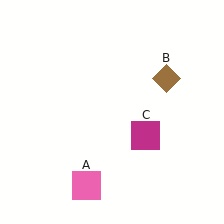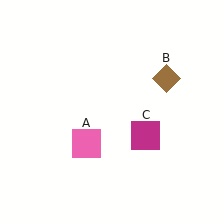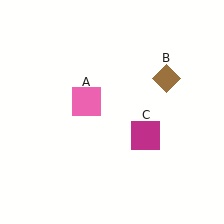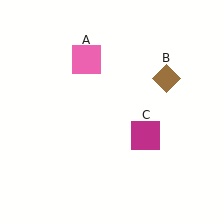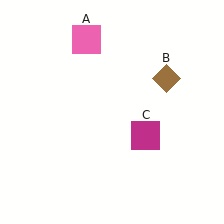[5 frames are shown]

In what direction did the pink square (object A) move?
The pink square (object A) moved up.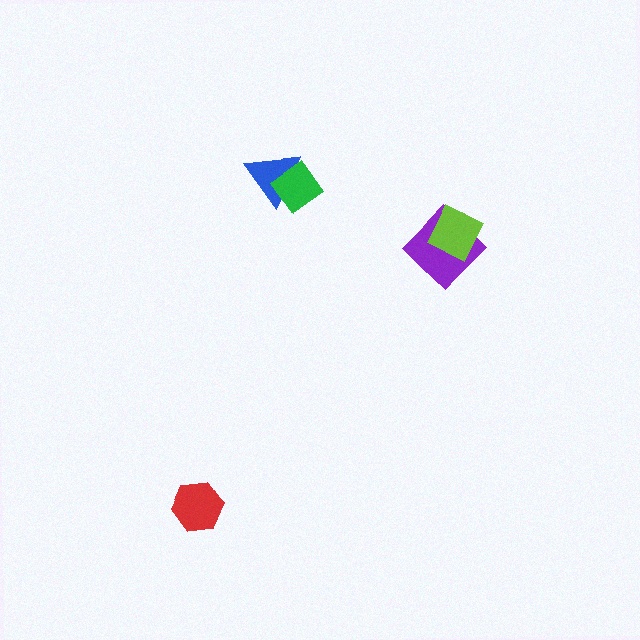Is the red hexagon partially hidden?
No, no other shape covers it.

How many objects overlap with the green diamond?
1 object overlaps with the green diamond.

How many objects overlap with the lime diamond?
1 object overlaps with the lime diamond.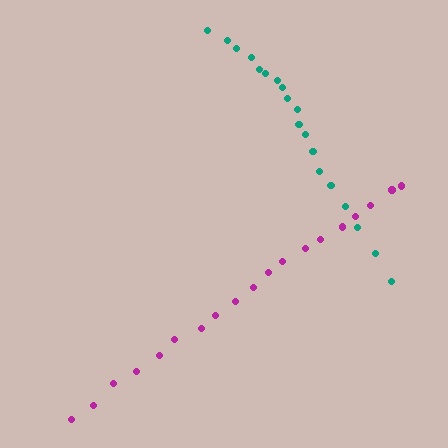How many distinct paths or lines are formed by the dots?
There are 2 distinct paths.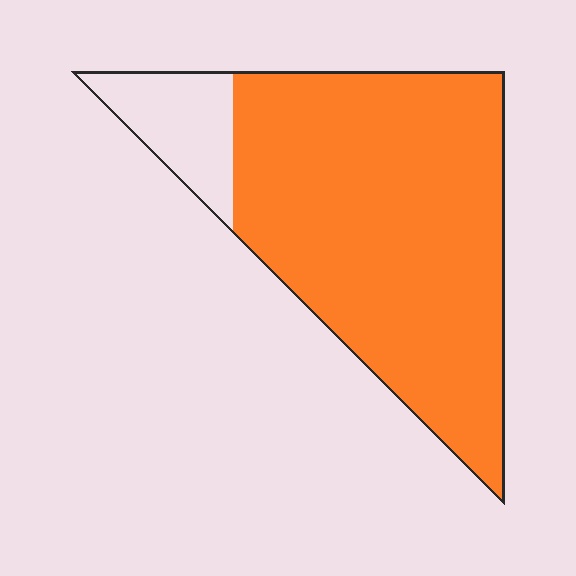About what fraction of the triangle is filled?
About seven eighths (7/8).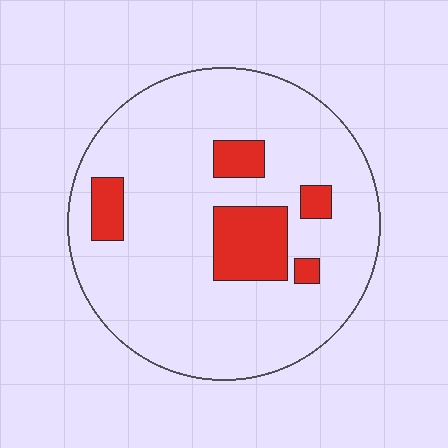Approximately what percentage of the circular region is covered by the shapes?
Approximately 15%.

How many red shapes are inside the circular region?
5.